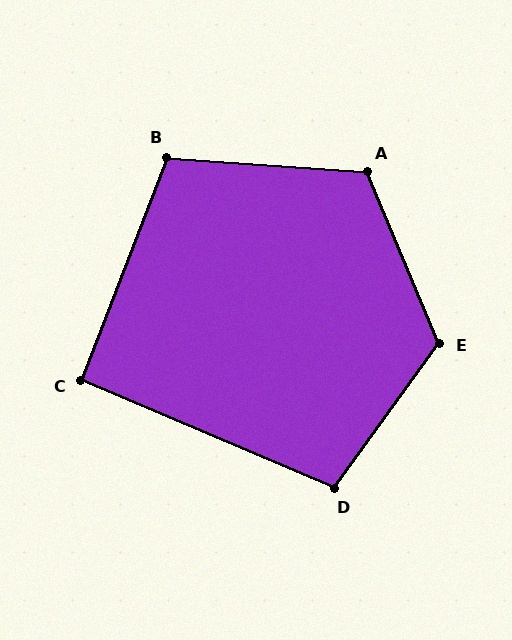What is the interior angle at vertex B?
Approximately 107 degrees (obtuse).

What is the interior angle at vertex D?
Approximately 103 degrees (obtuse).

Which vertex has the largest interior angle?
E, at approximately 121 degrees.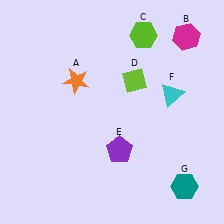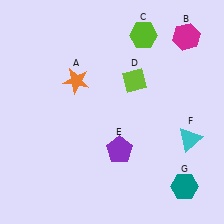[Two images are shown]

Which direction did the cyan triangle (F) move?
The cyan triangle (F) moved down.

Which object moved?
The cyan triangle (F) moved down.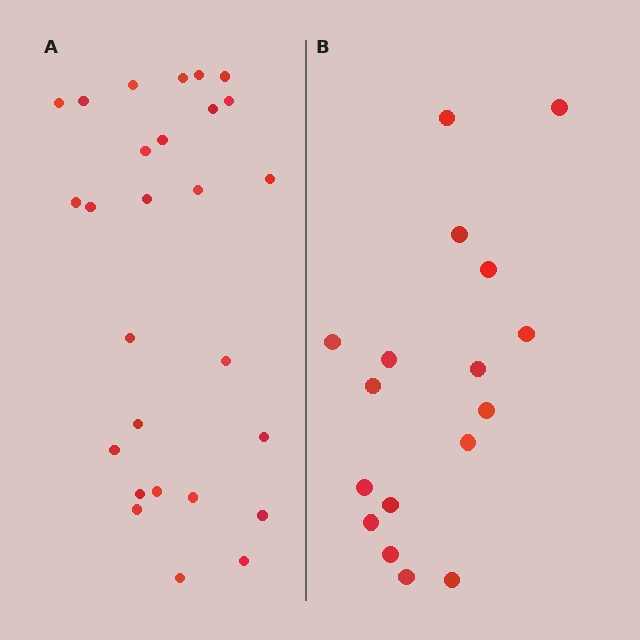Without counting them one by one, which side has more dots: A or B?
Region A (the left region) has more dots.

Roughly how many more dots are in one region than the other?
Region A has roughly 10 or so more dots than region B.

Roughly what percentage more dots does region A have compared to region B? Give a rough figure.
About 60% more.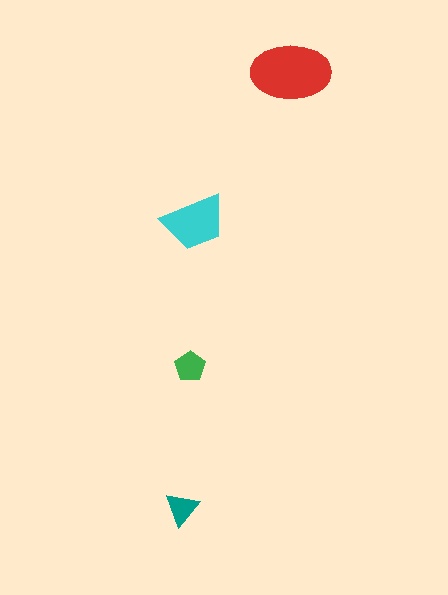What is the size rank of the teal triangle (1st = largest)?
4th.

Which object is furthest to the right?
The red ellipse is rightmost.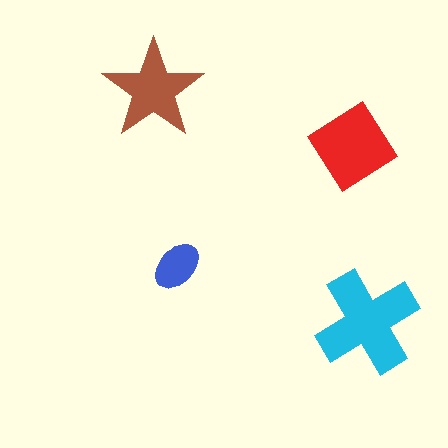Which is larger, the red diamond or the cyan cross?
The cyan cross.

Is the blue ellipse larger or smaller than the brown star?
Smaller.